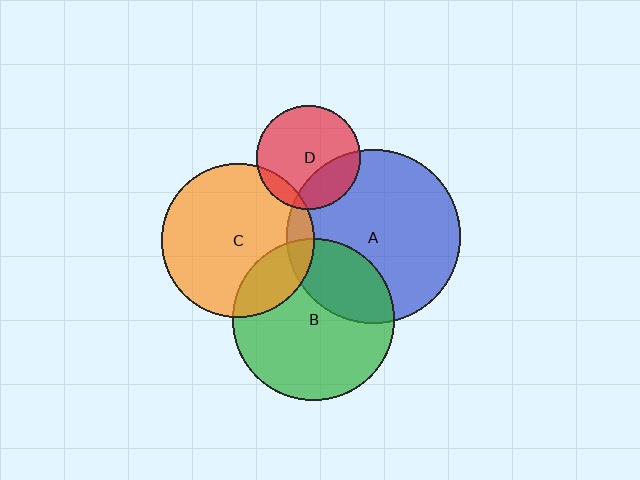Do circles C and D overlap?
Yes.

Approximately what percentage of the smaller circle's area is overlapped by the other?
Approximately 10%.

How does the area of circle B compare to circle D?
Approximately 2.5 times.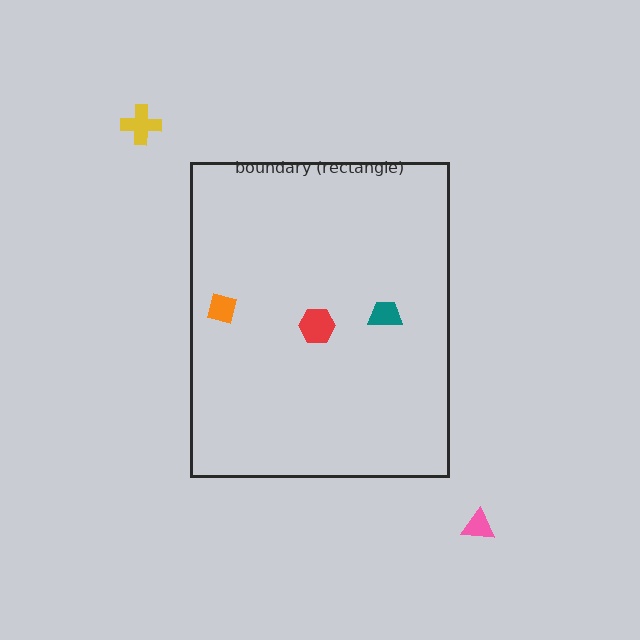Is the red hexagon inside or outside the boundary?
Inside.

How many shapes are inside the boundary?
3 inside, 2 outside.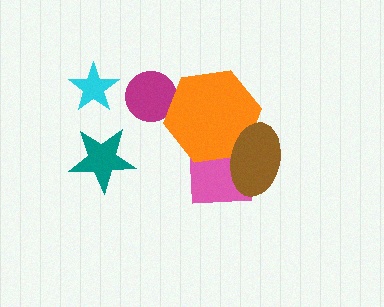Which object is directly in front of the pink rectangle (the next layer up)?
The orange hexagon is directly in front of the pink rectangle.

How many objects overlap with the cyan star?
0 objects overlap with the cyan star.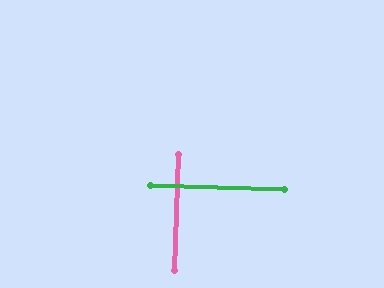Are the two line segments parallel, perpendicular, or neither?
Perpendicular — they meet at approximately 90°.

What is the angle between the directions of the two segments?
Approximately 90 degrees.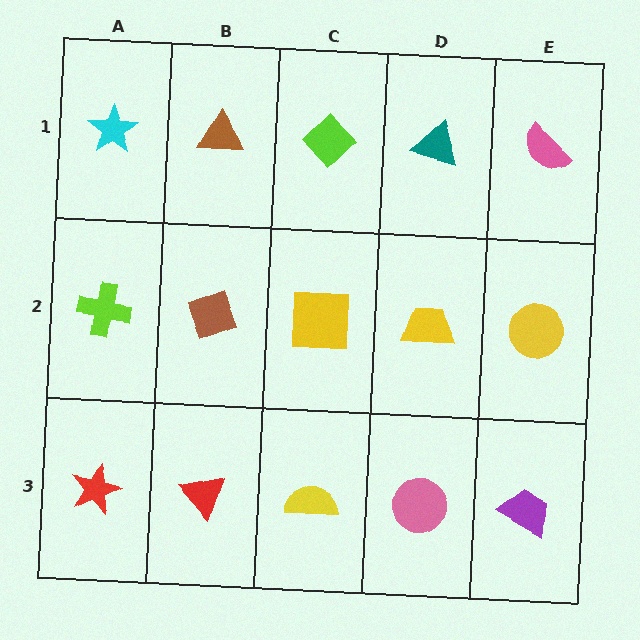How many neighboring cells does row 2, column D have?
4.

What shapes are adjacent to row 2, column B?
A brown triangle (row 1, column B), a red triangle (row 3, column B), a lime cross (row 2, column A), a yellow square (row 2, column C).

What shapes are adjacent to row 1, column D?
A yellow trapezoid (row 2, column D), a lime diamond (row 1, column C), a pink semicircle (row 1, column E).